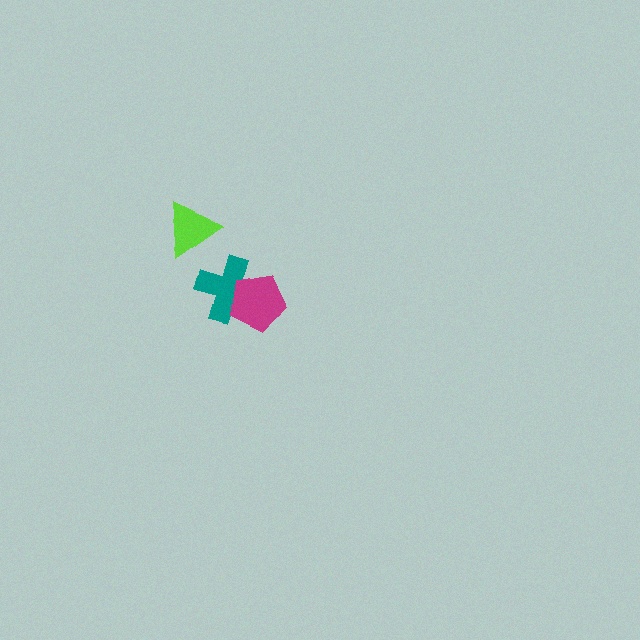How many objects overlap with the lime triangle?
0 objects overlap with the lime triangle.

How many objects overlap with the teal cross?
1 object overlaps with the teal cross.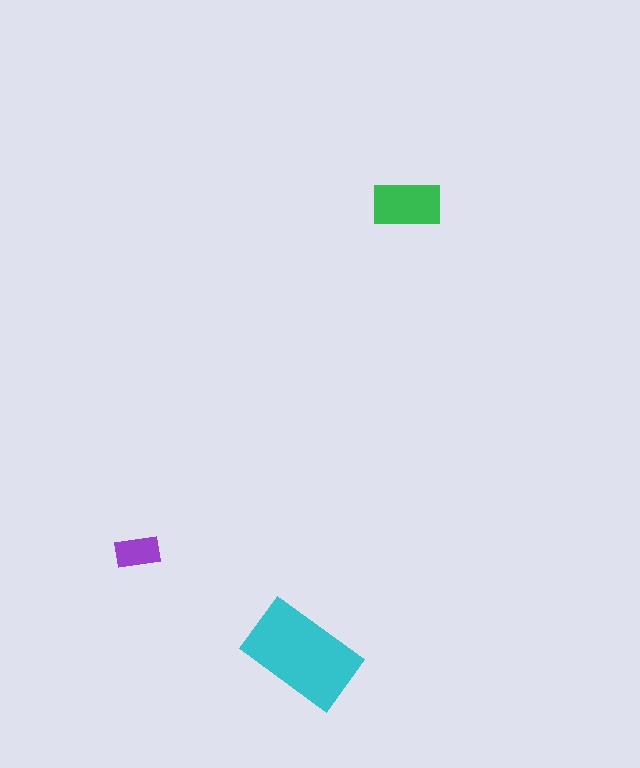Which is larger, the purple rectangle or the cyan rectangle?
The cyan one.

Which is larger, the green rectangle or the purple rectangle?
The green one.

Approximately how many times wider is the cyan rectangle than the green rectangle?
About 1.5 times wider.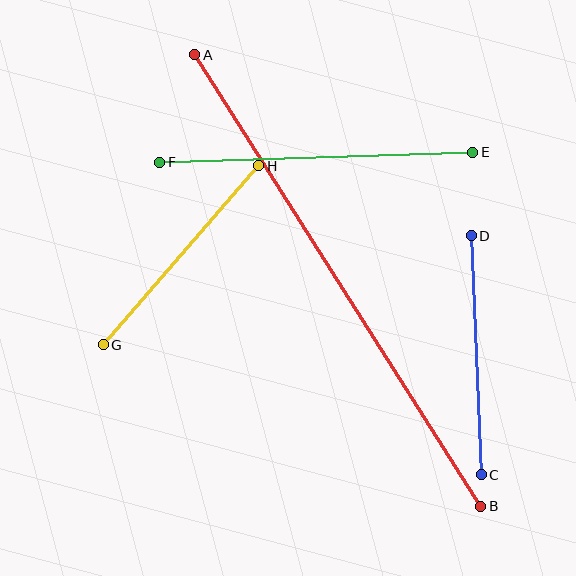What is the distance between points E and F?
The distance is approximately 313 pixels.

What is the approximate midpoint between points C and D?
The midpoint is at approximately (476, 355) pixels.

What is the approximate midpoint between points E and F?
The midpoint is at approximately (316, 157) pixels.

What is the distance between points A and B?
The distance is approximately 534 pixels.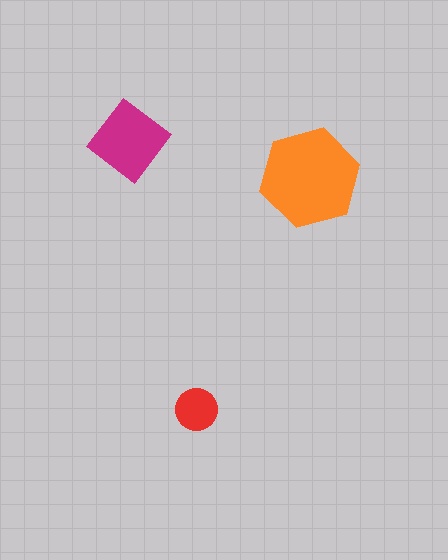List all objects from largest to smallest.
The orange hexagon, the magenta diamond, the red circle.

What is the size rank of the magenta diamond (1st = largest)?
2nd.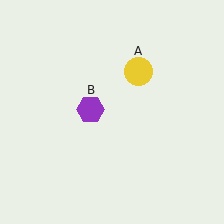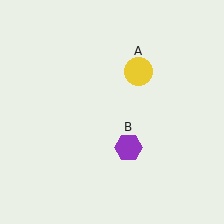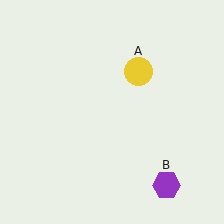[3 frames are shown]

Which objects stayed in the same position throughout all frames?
Yellow circle (object A) remained stationary.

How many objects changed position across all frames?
1 object changed position: purple hexagon (object B).